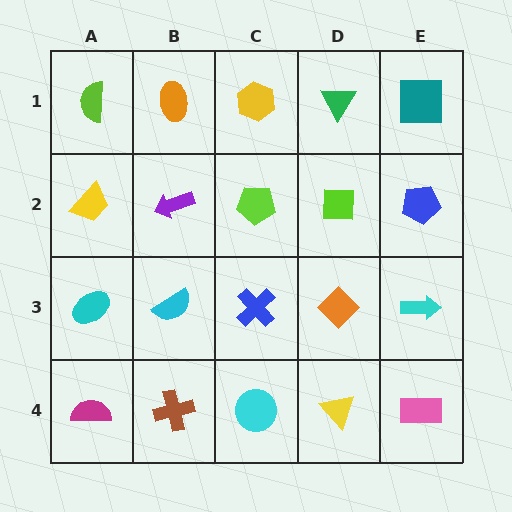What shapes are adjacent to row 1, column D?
A lime square (row 2, column D), a yellow hexagon (row 1, column C), a teal square (row 1, column E).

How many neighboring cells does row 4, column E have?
2.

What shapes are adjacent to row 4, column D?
An orange diamond (row 3, column D), a cyan circle (row 4, column C), a pink rectangle (row 4, column E).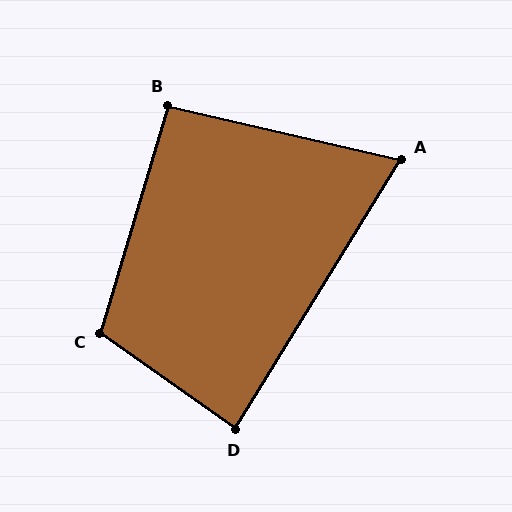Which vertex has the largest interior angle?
C, at approximately 109 degrees.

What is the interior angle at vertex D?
Approximately 86 degrees (approximately right).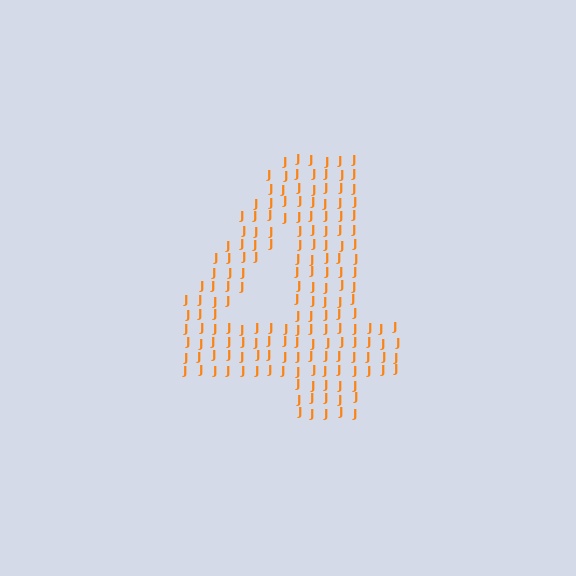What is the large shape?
The large shape is the digit 4.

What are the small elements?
The small elements are letter J's.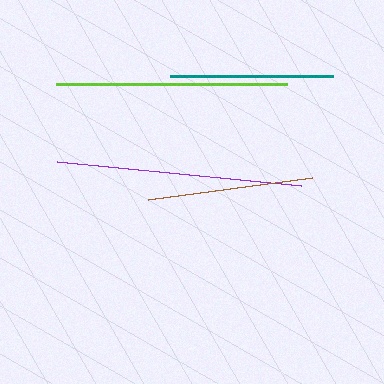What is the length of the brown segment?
The brown segment is approximately 166 pixels long.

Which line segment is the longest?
The purple line is the longest at approximately 245 pixels.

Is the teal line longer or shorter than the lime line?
The lime line is longer than the teal line.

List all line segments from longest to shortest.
From longest to shortest: purple, lime, brown, teal.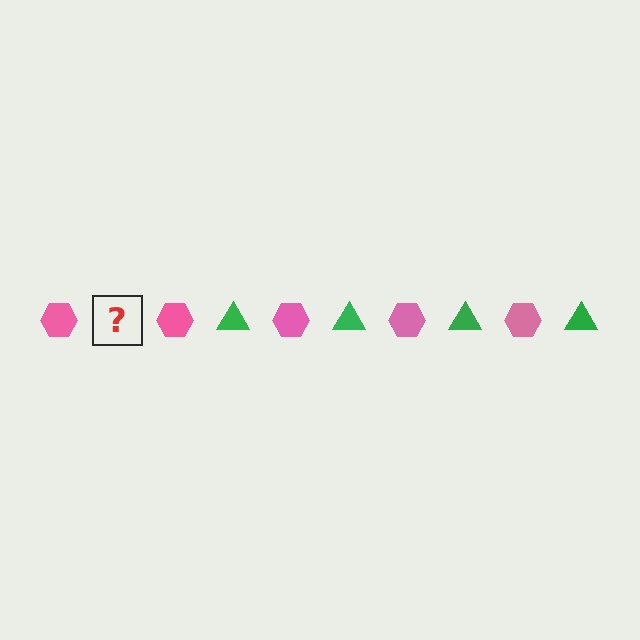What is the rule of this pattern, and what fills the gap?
The rule is that the pattern alternates between pink hexagon and green triangle. The gap should be filled with a green triangle.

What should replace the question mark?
The question mark should be replaced with a green triangle.